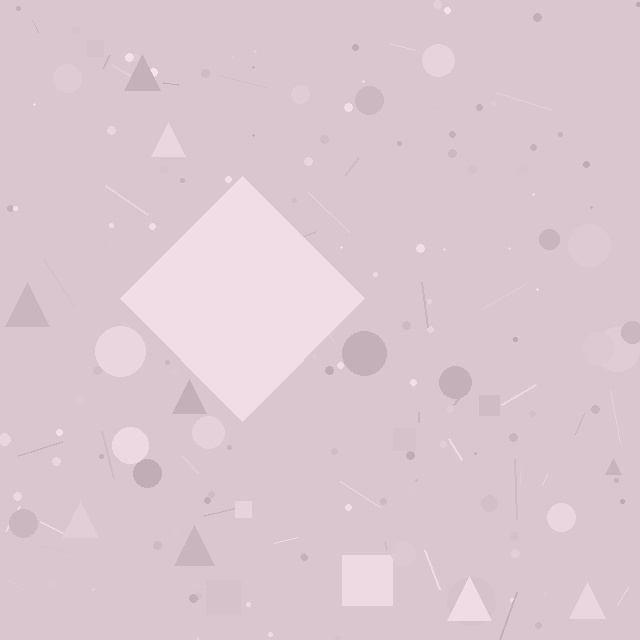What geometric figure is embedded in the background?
A diamond is embedded in the background.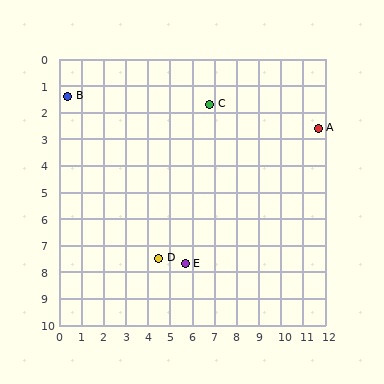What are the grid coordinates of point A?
Point A is at approximately (11.7, 2.6).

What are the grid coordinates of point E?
Point E is at approximately (5.7, 7.7).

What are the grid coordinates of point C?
Point C is at approximately (6.8, 1.7).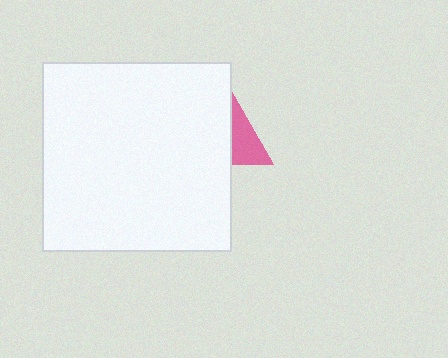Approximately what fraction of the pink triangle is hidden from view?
Roughly 70% of the pink triangle is hidden behind the white square.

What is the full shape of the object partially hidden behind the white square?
The partially hidden object is a pink triangle.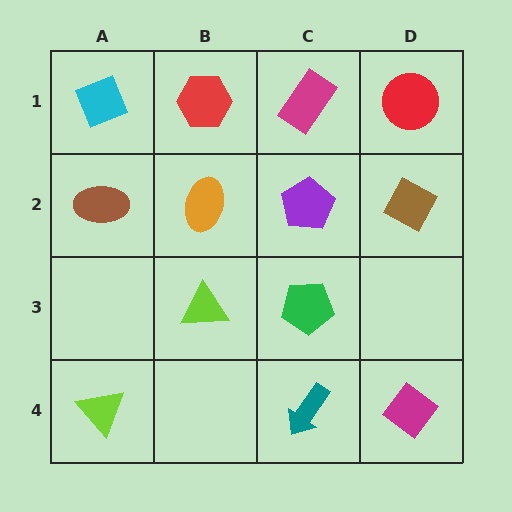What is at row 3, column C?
A green pentagon.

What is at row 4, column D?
A magenta diamond.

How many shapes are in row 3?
2 shapes.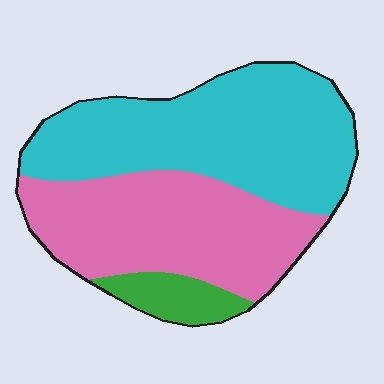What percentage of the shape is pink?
Pink covers 42% of the shape.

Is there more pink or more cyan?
Cyan.